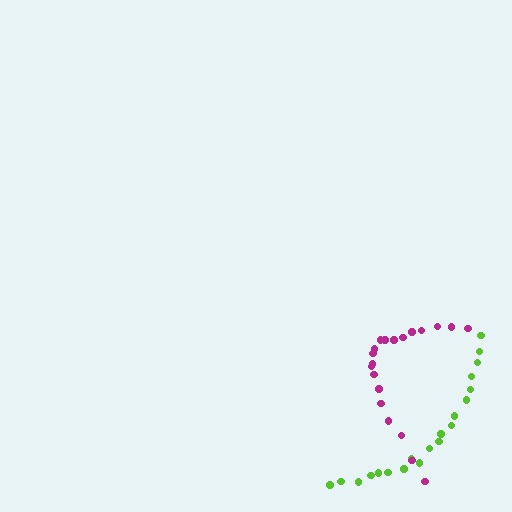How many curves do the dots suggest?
There are 2 distinct paths.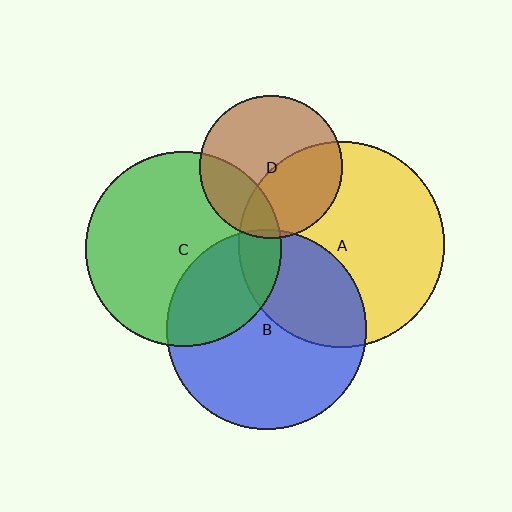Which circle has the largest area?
Circle A (yellow).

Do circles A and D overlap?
Yes.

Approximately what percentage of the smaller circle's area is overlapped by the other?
Approximately 40%.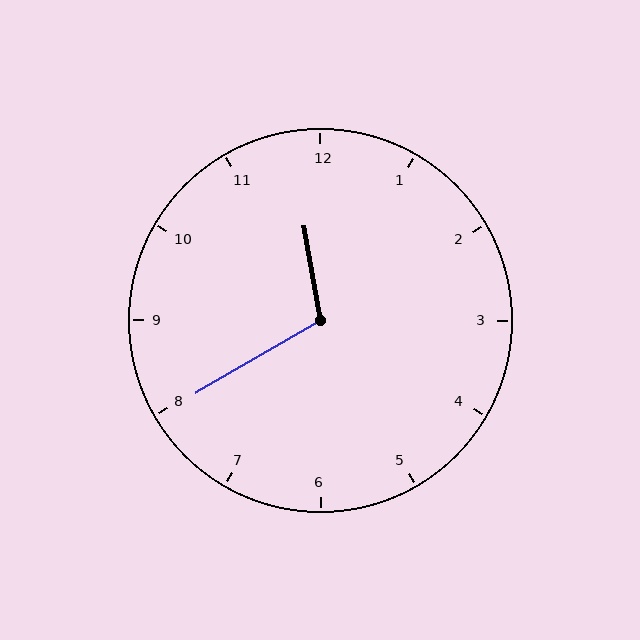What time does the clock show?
11:40.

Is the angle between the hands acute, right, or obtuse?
It is obtuse.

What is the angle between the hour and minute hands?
Approximately 110 degrees.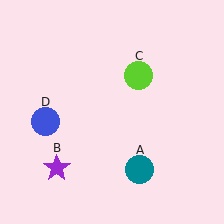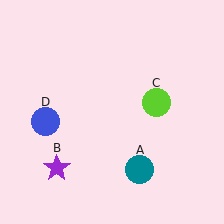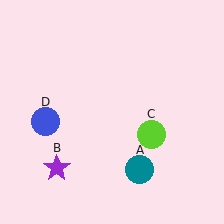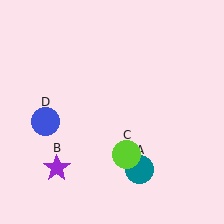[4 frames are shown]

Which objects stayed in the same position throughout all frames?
Teal circle (object A) and purple star (object B) and blue circle (object D) remained stationary.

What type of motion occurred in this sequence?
The lime circle (object C) rotated clockwise around the center of the scene.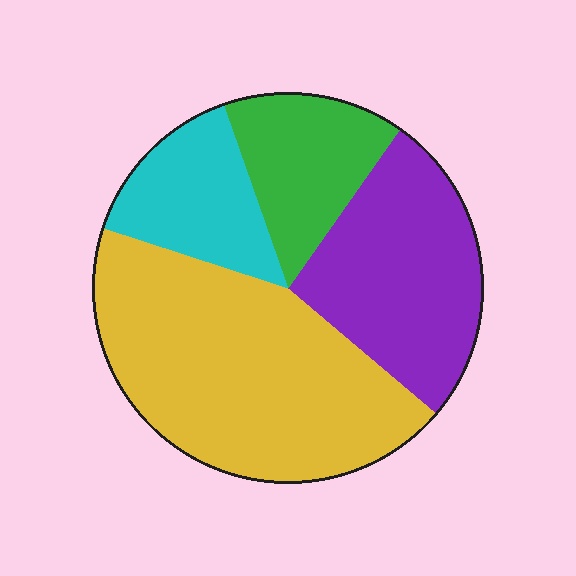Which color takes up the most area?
Yellow, at roughly 45%.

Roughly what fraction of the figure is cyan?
Cyan takes up about one sixth (1/6) of the figure.